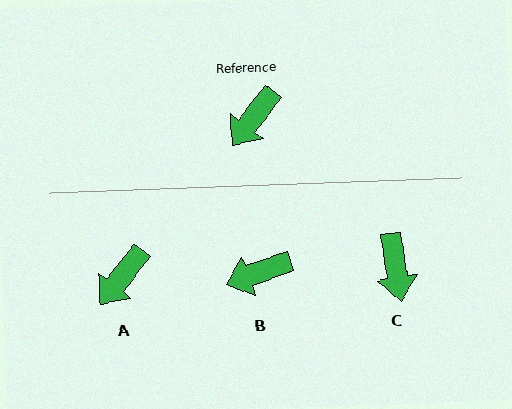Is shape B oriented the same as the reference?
No, it is off by about 32 degrees.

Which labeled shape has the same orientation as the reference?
A.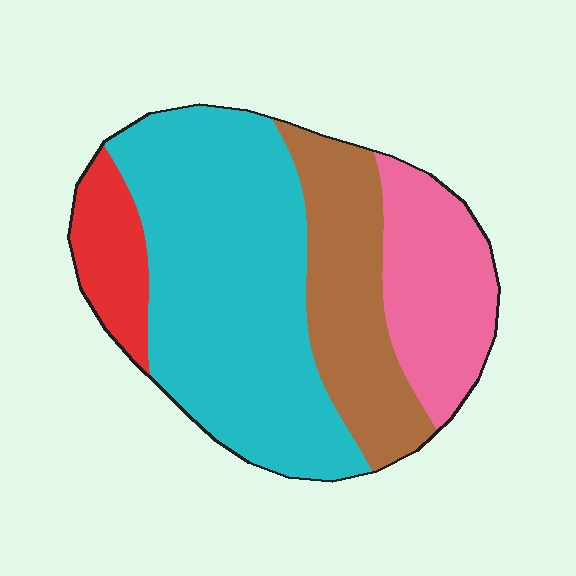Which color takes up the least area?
Red, at roughly 10%.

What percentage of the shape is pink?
Pink takes up about one fifth (1/5) of the shape.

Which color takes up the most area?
Cyan, at roughly 50%.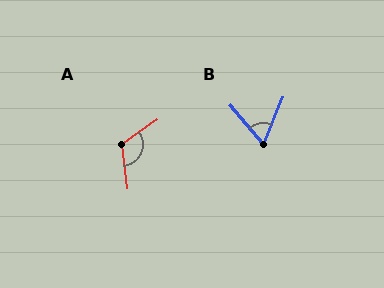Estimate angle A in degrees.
Approximately 118 degrees.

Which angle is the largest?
A, at approximately 118 degrees.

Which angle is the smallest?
B, at approximately 63 degrees.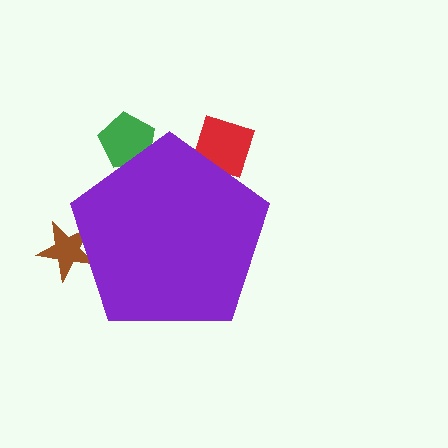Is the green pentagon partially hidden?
Yes, the green pentagon is partially hidden behind the purple pentagon.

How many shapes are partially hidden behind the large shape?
3 shapes are partially hidden.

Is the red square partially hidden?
Yes, the red square is partially hidden behind the purple pentagon.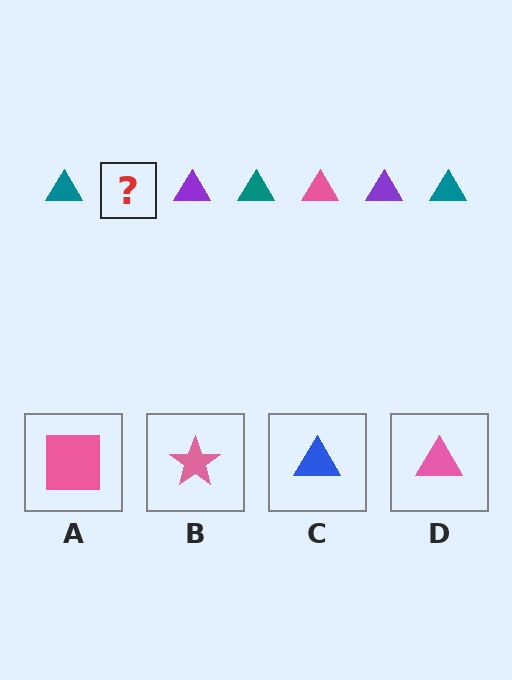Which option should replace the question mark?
Option D.